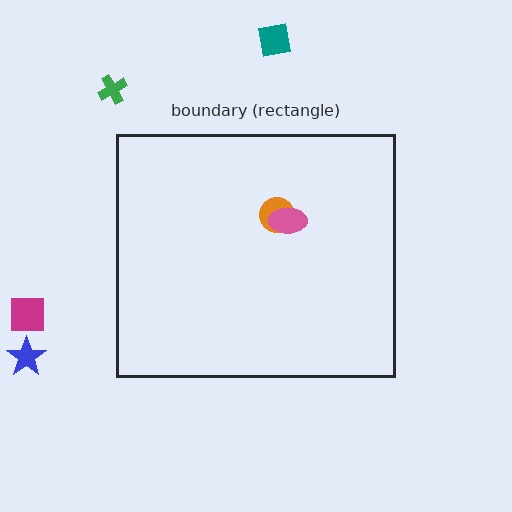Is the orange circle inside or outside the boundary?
Inside.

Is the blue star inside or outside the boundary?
Outside.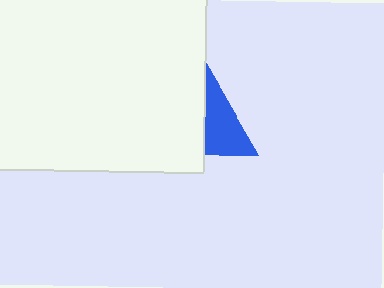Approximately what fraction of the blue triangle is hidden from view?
Roughly 57% of the blue triangle is hidden behind the white square.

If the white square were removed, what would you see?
You would see the complete blue triangle.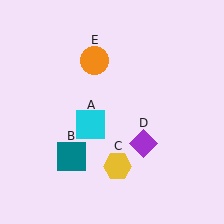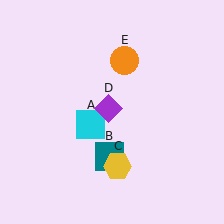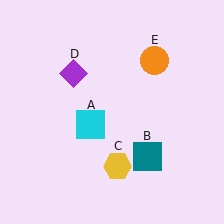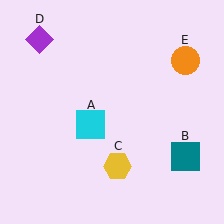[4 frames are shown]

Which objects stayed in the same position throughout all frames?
Cyan square (object A) and yellow hexagon (object C) remained stationary.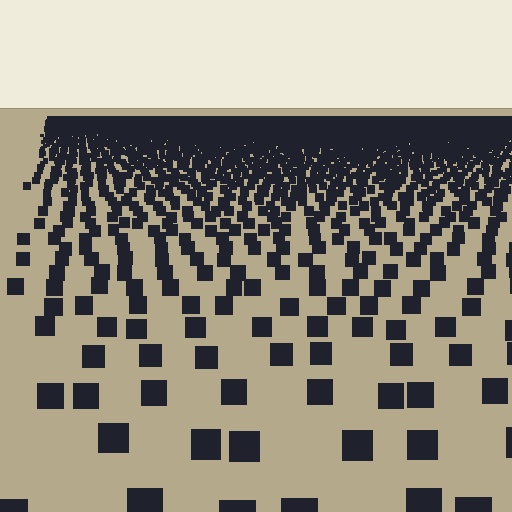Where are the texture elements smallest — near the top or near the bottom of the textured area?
Near the top.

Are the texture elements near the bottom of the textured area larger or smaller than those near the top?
Larger. Near the bottom, elements are closer to the viewer and appear at a bigger on-screen size.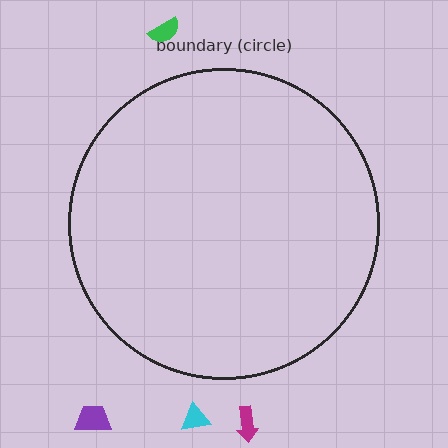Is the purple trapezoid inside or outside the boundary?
Outside.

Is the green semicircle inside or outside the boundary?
Outside.